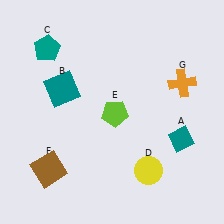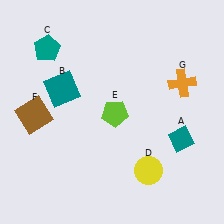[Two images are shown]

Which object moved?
The brown square (F) moved up.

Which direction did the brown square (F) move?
The brown square (F) moved up.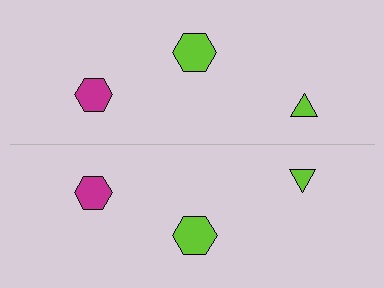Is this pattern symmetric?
Yes, this pattern has bilateral (reflection) symmetry.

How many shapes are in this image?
There are 6 shapes in this image.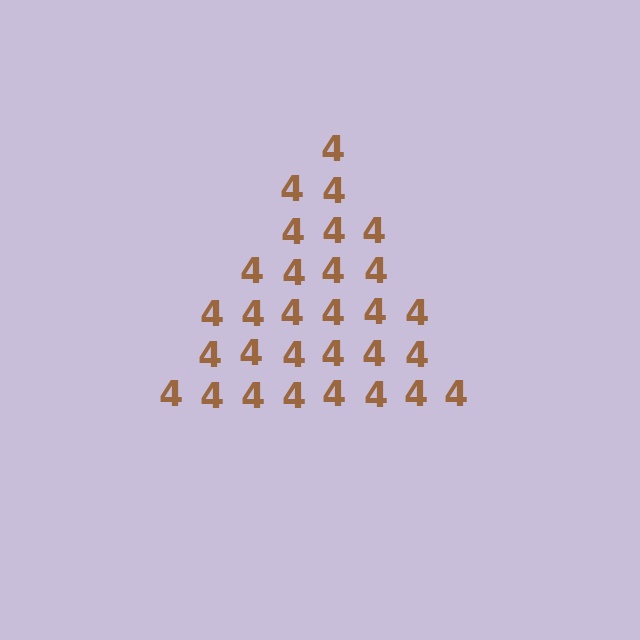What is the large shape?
The large shape is a triangle.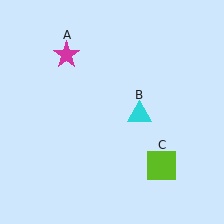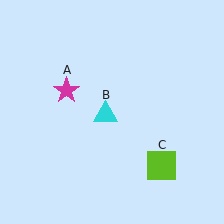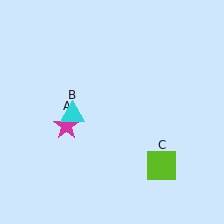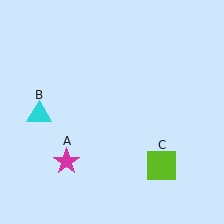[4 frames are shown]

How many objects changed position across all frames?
2 objects changed position: magenta star (object A), cyan triangle (object B).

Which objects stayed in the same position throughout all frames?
Lime square (object C) remained stationary.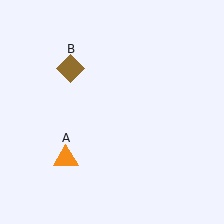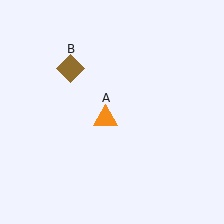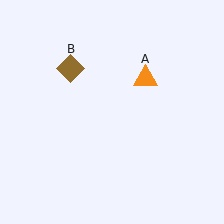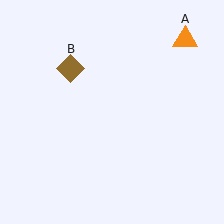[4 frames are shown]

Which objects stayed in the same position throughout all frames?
Brown diamond (object B) remained stationary.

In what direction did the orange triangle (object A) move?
The orange triangle (object A) moved up and to the right.